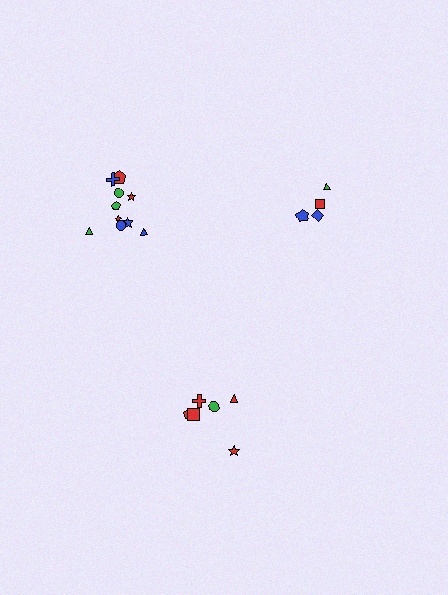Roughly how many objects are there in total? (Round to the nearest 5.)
Roughly 20 objects in total.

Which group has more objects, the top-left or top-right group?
The top-left group.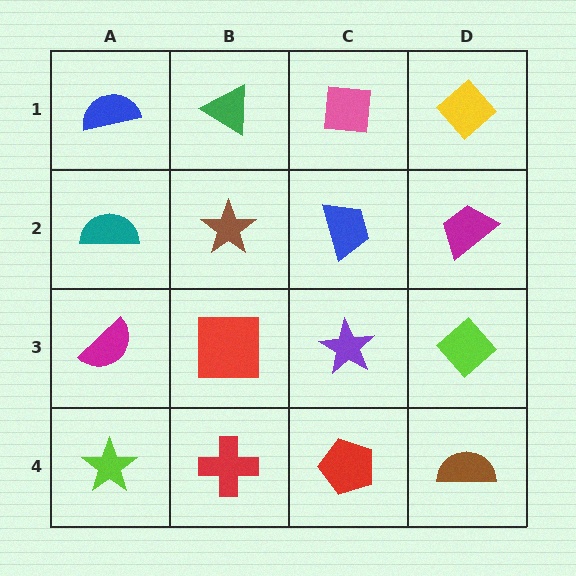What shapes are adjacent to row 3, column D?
A magenta trapezoid (row 2, column D), a brown semicircle (row 4, column D), a purple star (row 3, column C).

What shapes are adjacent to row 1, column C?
A blue trapezoid (row 2, column C), a green triangle (row 1, column B), a yellow diamond (row 1, column D).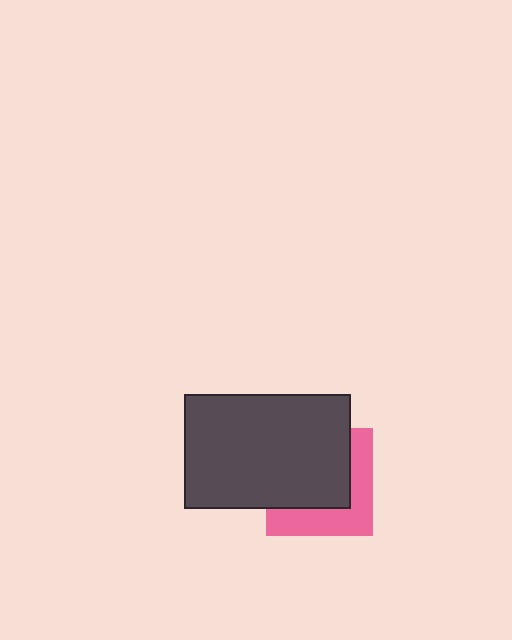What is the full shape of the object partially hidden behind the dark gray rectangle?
The partially hidden object is a pink square.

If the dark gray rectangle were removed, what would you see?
You would see the complete pink square.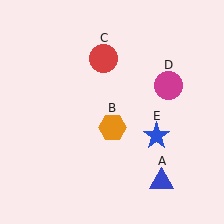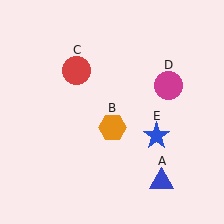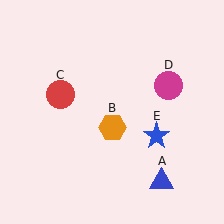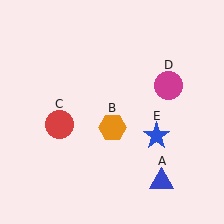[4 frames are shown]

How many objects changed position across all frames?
1 object changed position: red circle (object C).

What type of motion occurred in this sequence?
The red circle (object C) rotated counterclockwise around the center of the scene.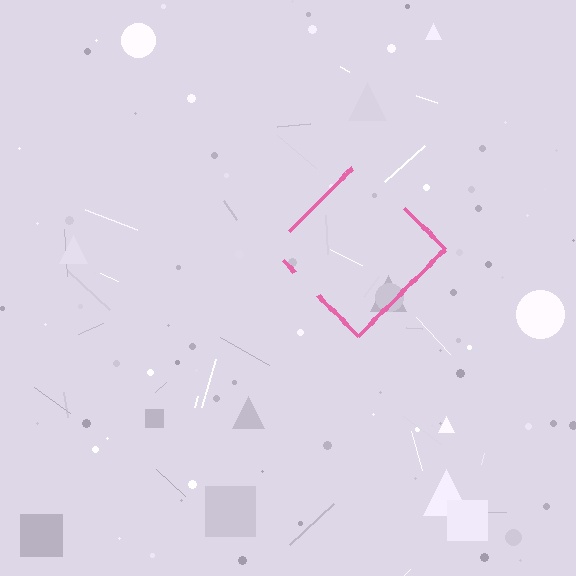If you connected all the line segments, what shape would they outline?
They would outline a diamond.